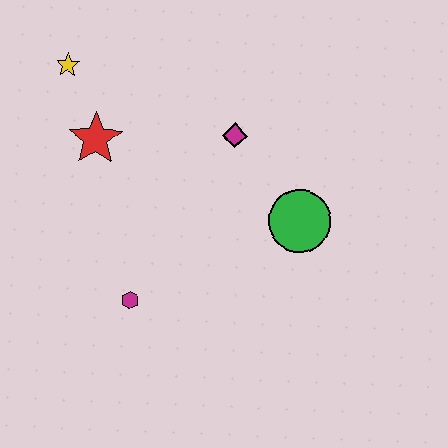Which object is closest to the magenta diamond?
The green circle is closest to the magenta diamond.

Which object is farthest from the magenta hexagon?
The yellow star is farthest from the magenta hexagon.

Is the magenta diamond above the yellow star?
No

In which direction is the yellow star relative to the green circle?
The yellow star is to the left of the green circle.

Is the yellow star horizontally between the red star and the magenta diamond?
No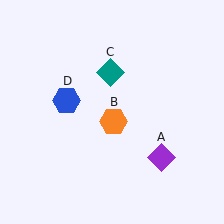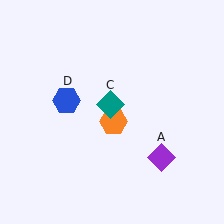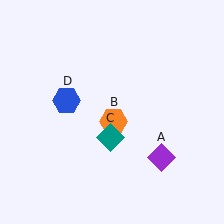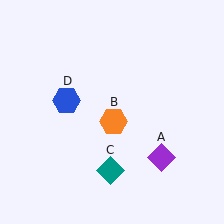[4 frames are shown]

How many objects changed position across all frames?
1 object changed position: teal diamond (object C).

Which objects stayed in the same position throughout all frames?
Purple diamond (object A) and orange hexagon (object B) and blue hexagon (object D) remained stationary.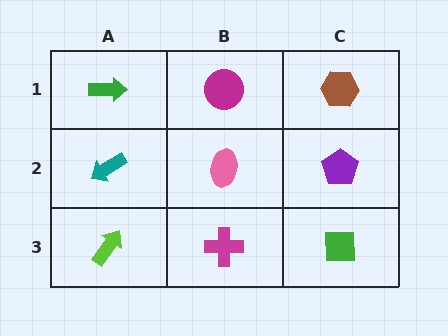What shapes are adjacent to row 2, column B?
A magenta circle (row 1, column B), a magenta cross (row 3, column B), a teal arrow (row 2, column A), a purple pentagon (row 2, column C).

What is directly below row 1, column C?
A purple pentagon.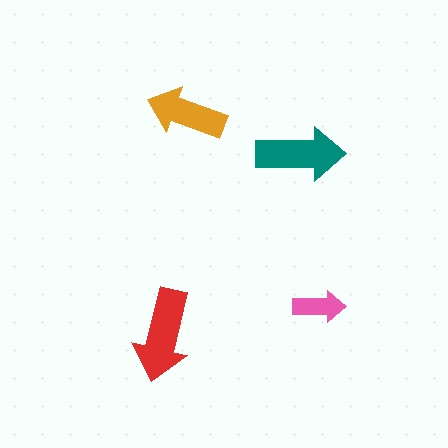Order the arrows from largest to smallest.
the red one, the teal one, the orange one, the pink one.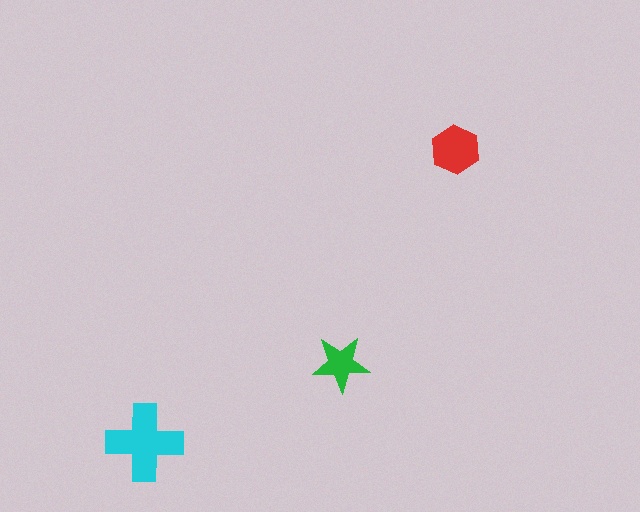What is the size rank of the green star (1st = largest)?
3rd.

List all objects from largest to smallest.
The cyan cross, the red hexagon, the green star.